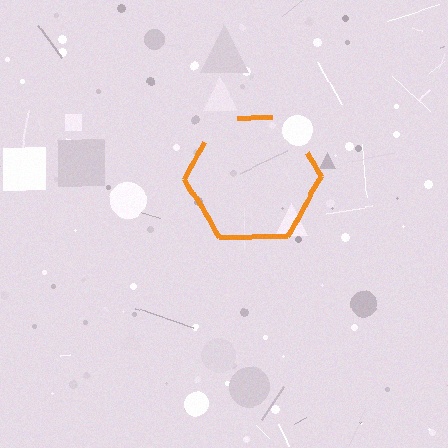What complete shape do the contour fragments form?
The contour fragments form a hexagon.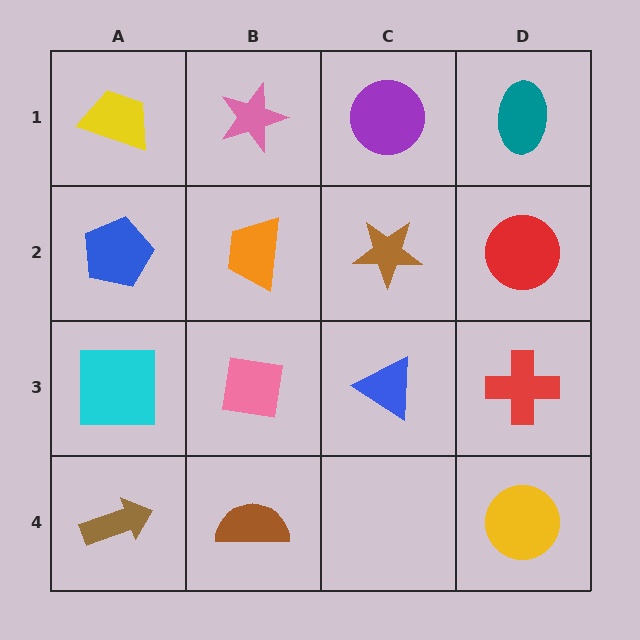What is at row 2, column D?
A red circle.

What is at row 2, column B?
An orange trapezoid.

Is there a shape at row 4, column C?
No, that cell is empty.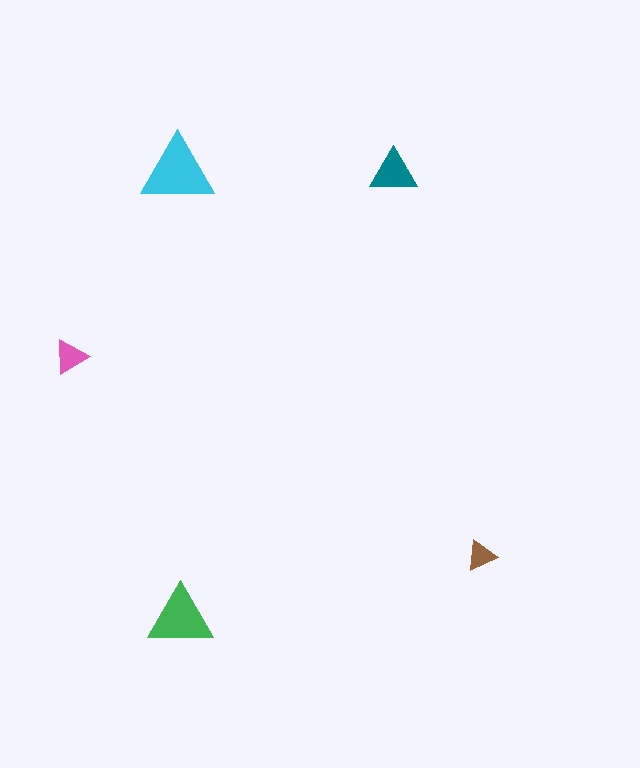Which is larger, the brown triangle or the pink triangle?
The pink one.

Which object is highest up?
The cyan triangle is topmost.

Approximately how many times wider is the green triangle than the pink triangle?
About 2 times wider.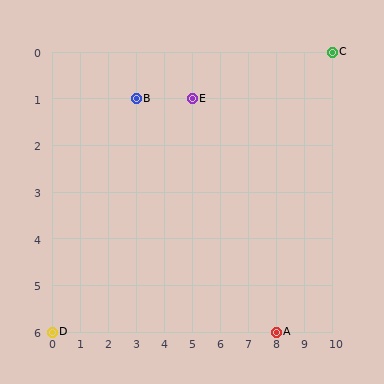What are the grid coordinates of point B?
Point B is at grid coordinates (3, 1).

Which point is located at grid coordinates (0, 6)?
Point D is at (0, 6).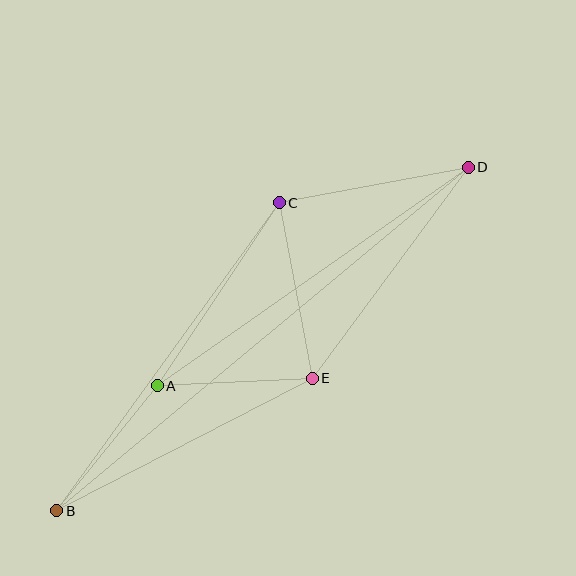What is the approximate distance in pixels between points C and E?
The distance between C and E is approximately 178 pixels.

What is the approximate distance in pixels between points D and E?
The distance between D and E is approximately 262 pixels.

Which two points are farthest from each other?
Points B and D are farthest from each other.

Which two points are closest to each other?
Points A and E are closest to each other.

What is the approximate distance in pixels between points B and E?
The distance between B and E is approximately 288 pixels.